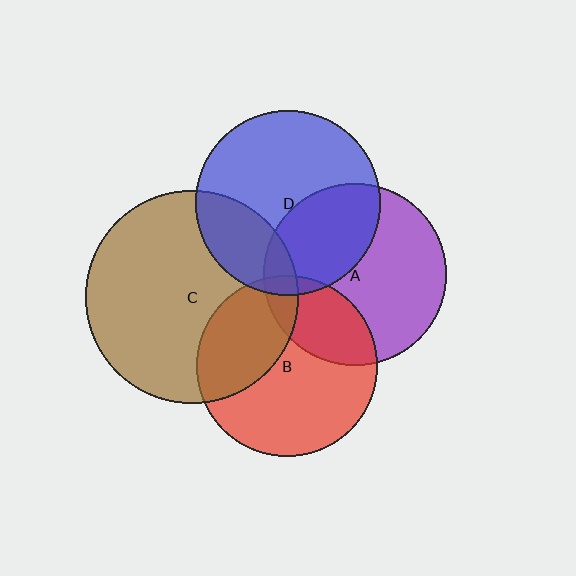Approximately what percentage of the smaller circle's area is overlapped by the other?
Approximately 25%.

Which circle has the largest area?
Circle C (brown).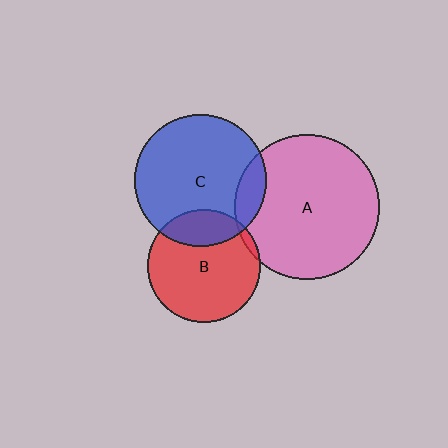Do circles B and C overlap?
Yes.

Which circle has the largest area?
Circle A (pink).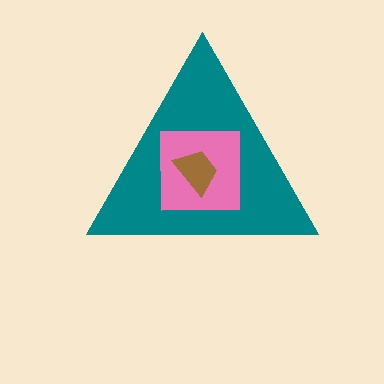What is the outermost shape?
The teal triangle.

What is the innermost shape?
The brown trapezoid.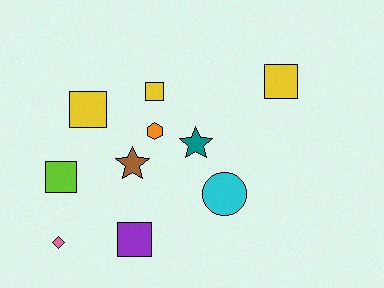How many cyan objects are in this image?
There is 1 cyan object.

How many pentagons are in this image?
There are no pentagons.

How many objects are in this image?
There are 10 objects.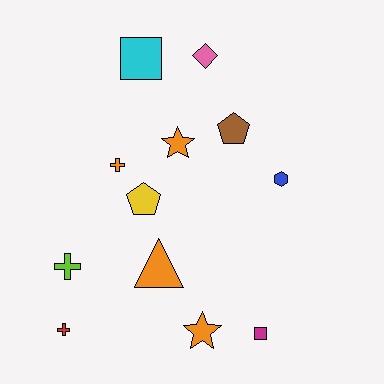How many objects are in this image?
There are 12 objects.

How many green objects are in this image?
There are no green objects.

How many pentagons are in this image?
There are 2 pentagons.